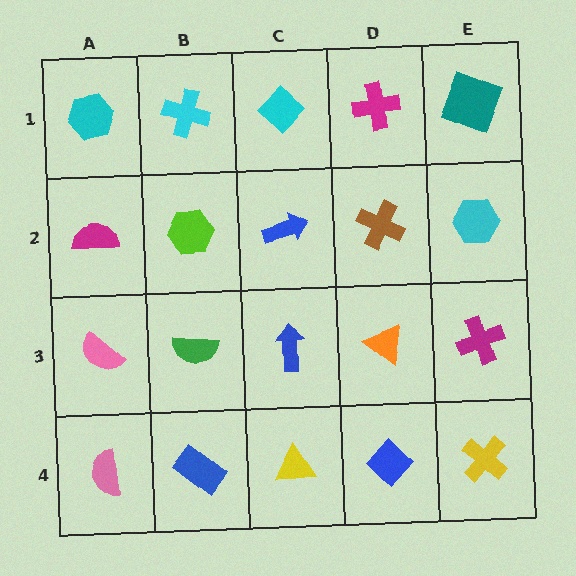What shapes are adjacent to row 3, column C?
A blue arrow (row 2, column C), a yellow triangle (row 4, column C), a green semicircle (row 3, column B), an orange triangle (row 3, column D).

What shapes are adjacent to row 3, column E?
A cyan hexagon (row 2, column E), a yellow cross (row 4, column E), an orange triangle (row 3, column D).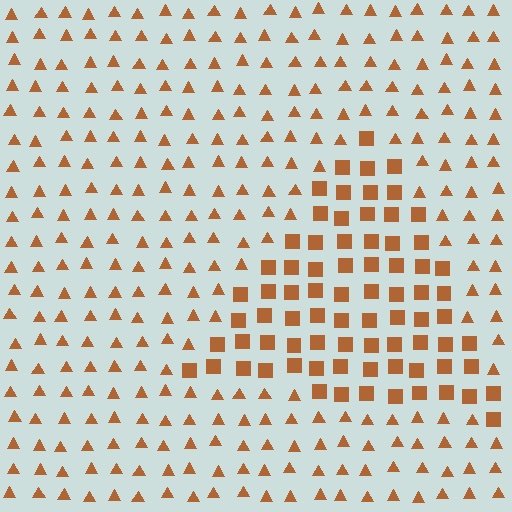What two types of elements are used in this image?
The image uses squares inside the triangle region and triangles outside it.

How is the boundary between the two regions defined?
The boundary is defined by a change in element shape: squares inside vs. triangles outside. All elements share the same color and spacing.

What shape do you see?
I see a triangle.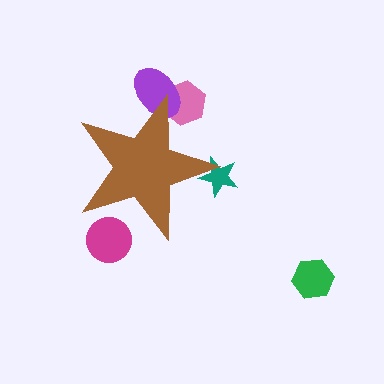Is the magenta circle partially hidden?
Yes, the magenta circle is partially hidden behind the brown star.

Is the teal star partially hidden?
Yes, the teal star is partially hidden behind the brown star.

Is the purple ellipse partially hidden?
Yes, the purple ellipse is partially hidden behind the brown star.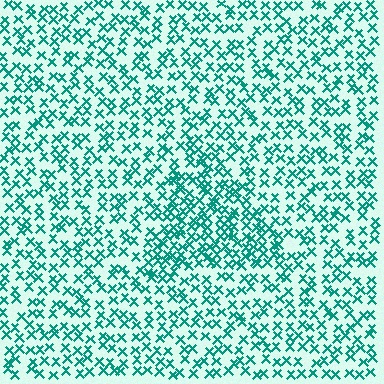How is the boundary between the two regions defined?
The boundary is defined by a change in element density (approximately 1.8x ratio). All elements are the same color, size, and shape.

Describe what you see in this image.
The image contains small teal elements arranged at two different densities. A triangle-shaped region is visible where the elements are more densely packed than the surrounding area.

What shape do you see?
I see a triangle.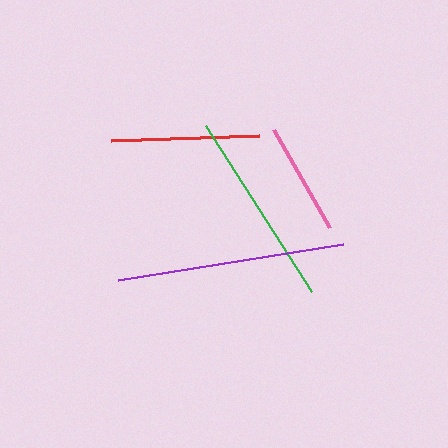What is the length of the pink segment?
The pink segment is approximately 113 pixels long.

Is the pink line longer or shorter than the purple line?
The purple line is longer than the pink line.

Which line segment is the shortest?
The pink line is the shortest at approximately 113 pixels.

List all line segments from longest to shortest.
From longest to shortest: purple, green, red, pink.